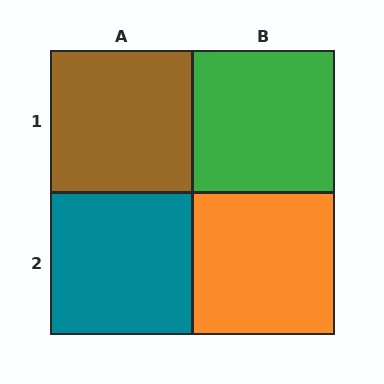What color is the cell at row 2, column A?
Teal.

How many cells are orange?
1 cell is orange.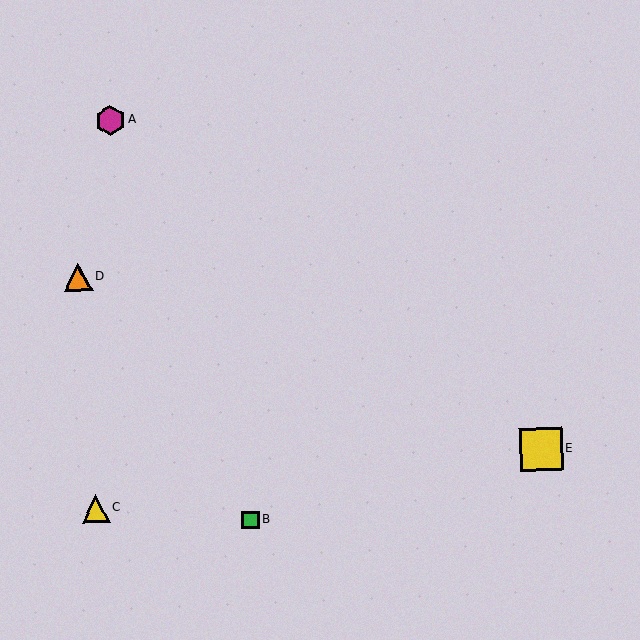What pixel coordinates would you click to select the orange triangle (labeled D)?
Click at (78, 277) to select the orange triangle D.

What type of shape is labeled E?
Shape E is a yellow square.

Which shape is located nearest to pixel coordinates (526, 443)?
The yellow square (labeled E) at (541, 449) is nearest to that location.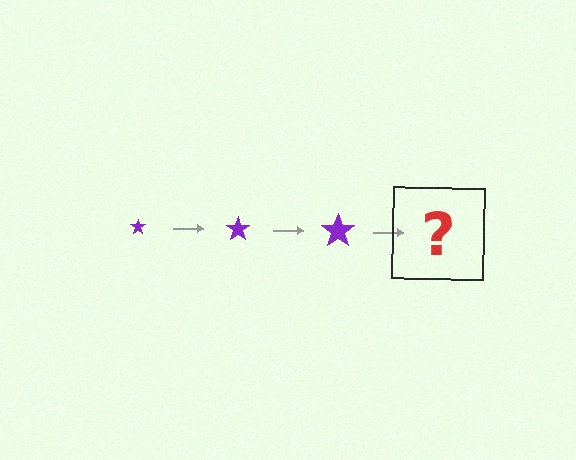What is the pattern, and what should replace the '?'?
The pattern is that the star gets progressively larger each step. The '?' should be a purple star, larger than the previous one.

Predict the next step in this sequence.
The next step is a purple star, larger than the previous one.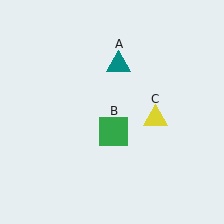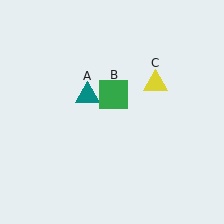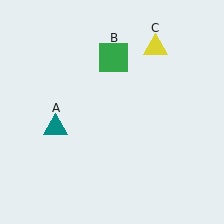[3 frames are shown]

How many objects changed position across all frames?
3 objects changed position: teal triangle (object A), green square (object B), yellow triangle (object C).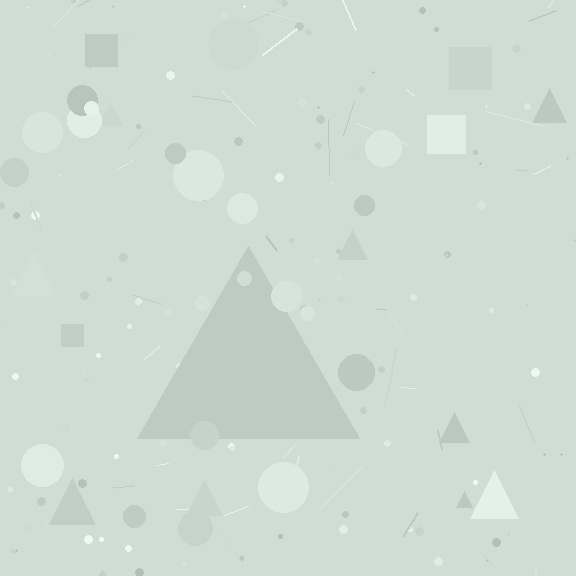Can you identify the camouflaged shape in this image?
The camouflaged shape is a triangle.